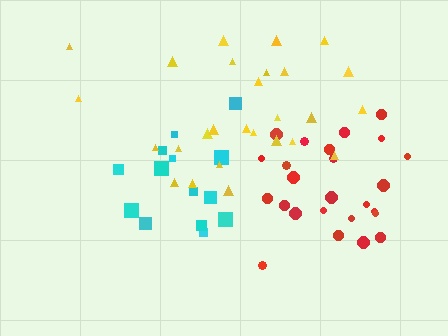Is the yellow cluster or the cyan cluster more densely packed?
Cyan.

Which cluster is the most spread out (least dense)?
Yellow.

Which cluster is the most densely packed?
Red.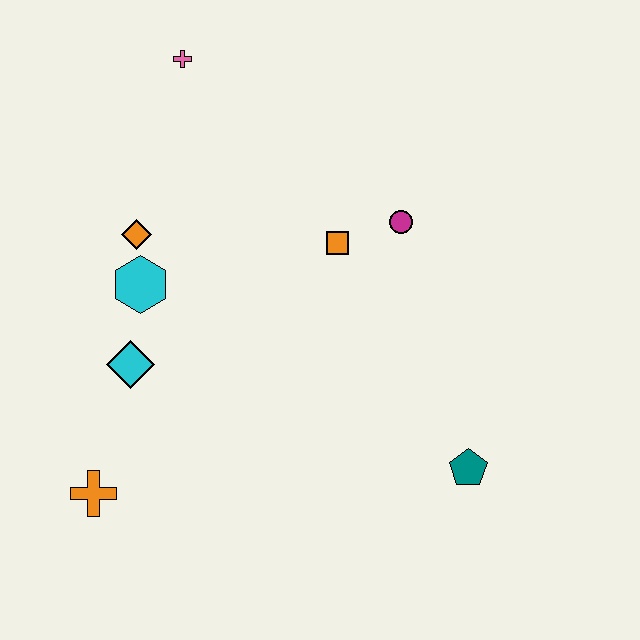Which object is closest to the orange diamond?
The cyan hexagon is closest to the orange diamond.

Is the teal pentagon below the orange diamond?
Yes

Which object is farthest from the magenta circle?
The orange cross is farthest from the magenta circle.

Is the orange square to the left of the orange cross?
No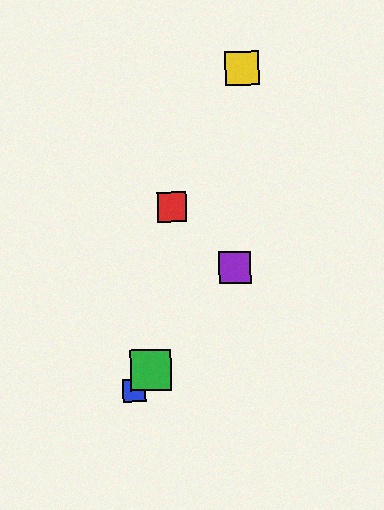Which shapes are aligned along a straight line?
The blue square, the green square, the purple square are aligned along a straight line.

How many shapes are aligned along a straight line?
3 shapes (the blue square, the green square, the purple square) are aligned along a straight line.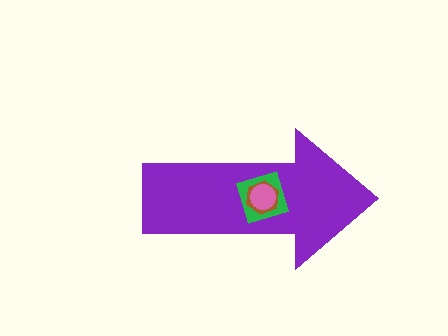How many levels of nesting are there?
4.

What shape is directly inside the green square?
The brown hexagon.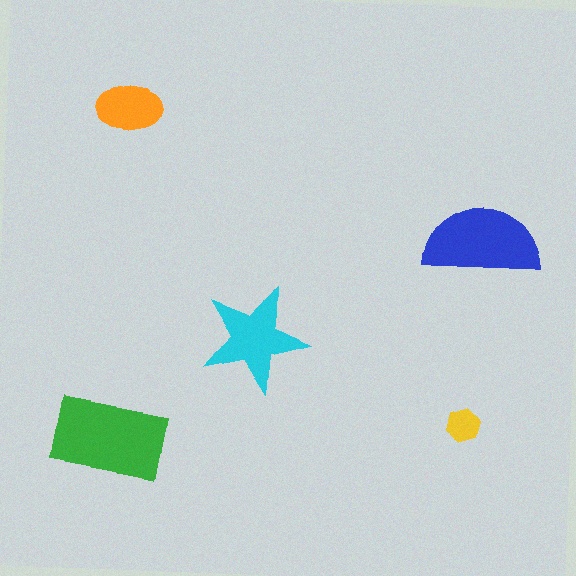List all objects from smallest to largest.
The yellow hexagon, the orange ellipse, the cyan star, the blue semicircle, the green rectangle.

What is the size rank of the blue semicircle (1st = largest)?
2nd.